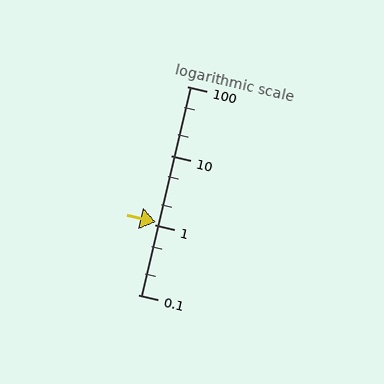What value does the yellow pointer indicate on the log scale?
The pointer indicates approximately 1.1.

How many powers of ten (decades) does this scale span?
The scale spans 3 decades, from 0.1 to 100.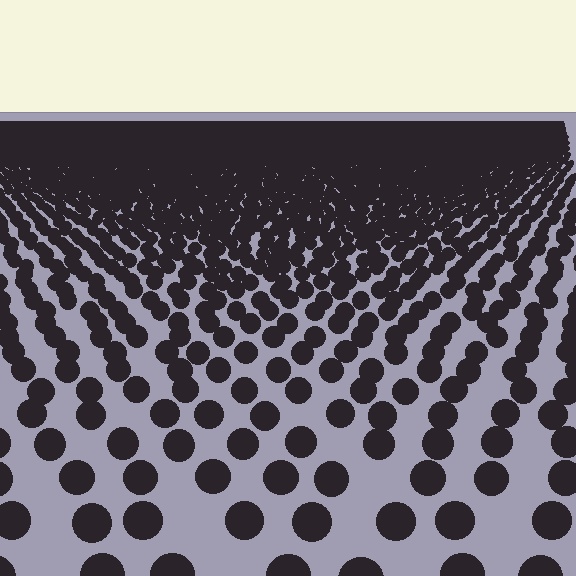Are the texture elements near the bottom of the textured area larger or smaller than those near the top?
Larger. Near the bottom, elements are closer to the viewer and appear at a bigger on-screen size.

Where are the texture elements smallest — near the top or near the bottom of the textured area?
Near the top.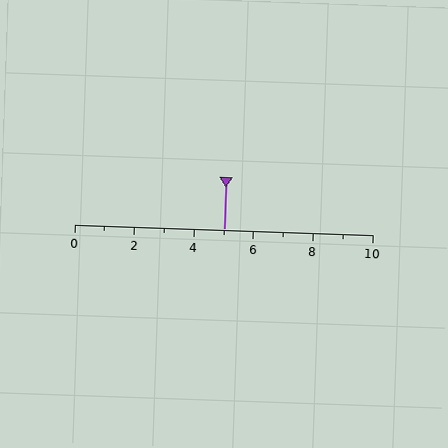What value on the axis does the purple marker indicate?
The marker indicates approximately 5.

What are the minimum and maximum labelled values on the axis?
The axis runs from 0 to 10.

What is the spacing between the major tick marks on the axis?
The major ticks are spaced 2 apart.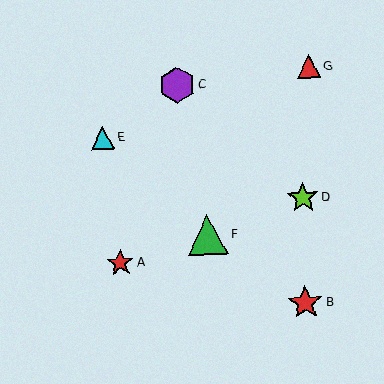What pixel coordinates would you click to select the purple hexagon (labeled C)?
Click at (177, 85) to select the purple hexagon C.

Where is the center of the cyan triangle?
The center of the cyan triangle is at (103, 138).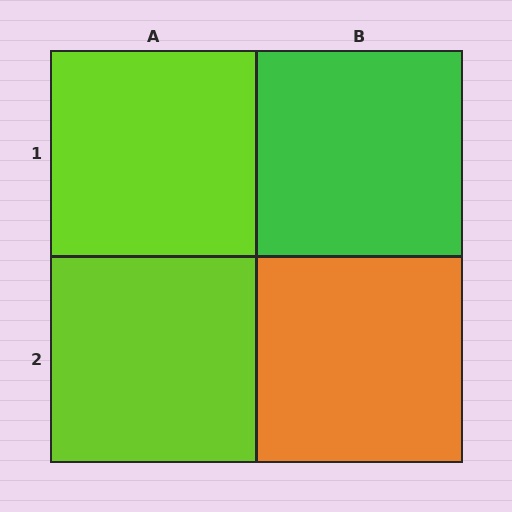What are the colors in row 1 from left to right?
Lime, green.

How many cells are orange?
1 cell is orange.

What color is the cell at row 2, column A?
Lime.